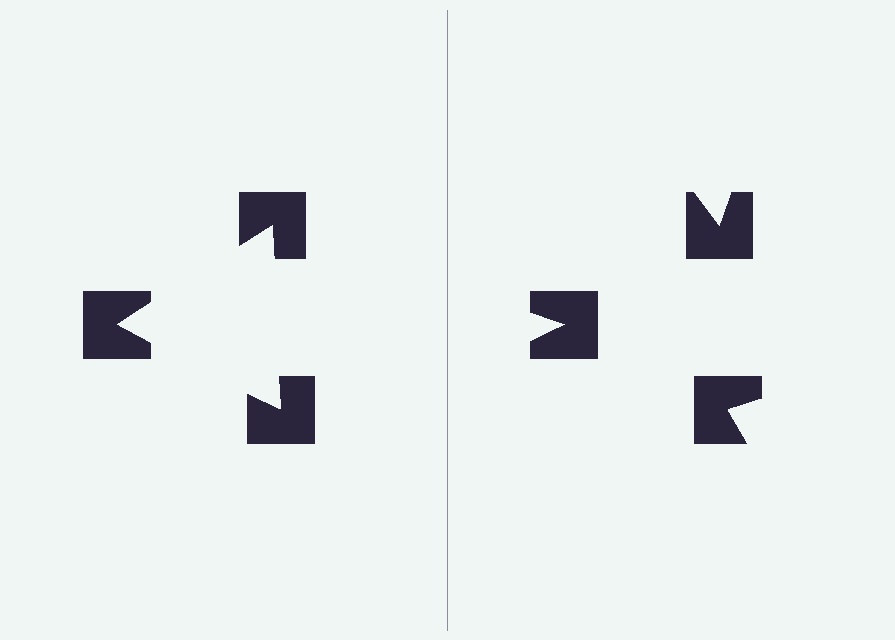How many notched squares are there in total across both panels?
6 — 3 on each side.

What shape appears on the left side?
An illusory triangle.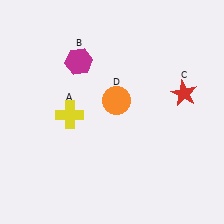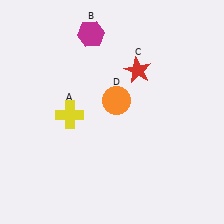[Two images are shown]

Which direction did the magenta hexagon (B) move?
The magenta hexagon (B) moved up.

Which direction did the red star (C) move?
The red star (C) moved left.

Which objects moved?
The objects that moved are: the magenta hexagon (B), the red star (C).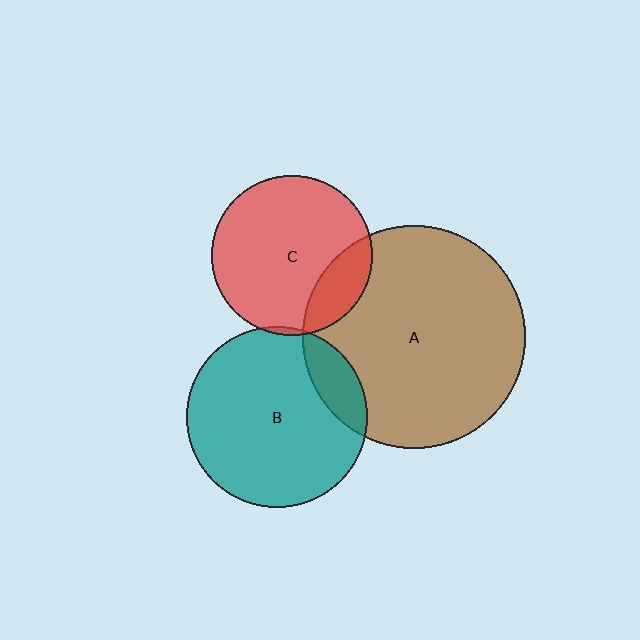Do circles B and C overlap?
Yes.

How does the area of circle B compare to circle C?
Approximately 1.3 times.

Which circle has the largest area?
Circle A (brown).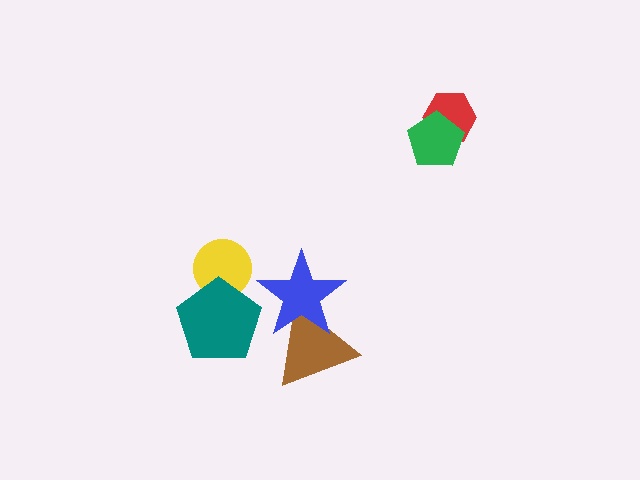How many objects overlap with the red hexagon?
1 object overlaps with the red hexagon.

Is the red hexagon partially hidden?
Yes, it is partially covered by another shape.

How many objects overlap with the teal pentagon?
1 object overlaps with the teal pentagon.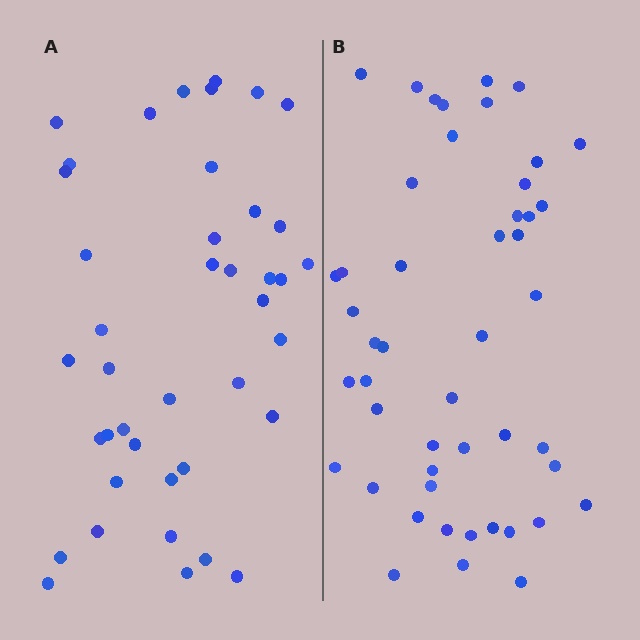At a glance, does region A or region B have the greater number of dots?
Region B (the right region) has more dots.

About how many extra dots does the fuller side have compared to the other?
Region B has roughly 8 or so more dots than region A.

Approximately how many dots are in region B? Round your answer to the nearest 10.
About 50 dots. (The exact count is 48, which rounds to 50.)